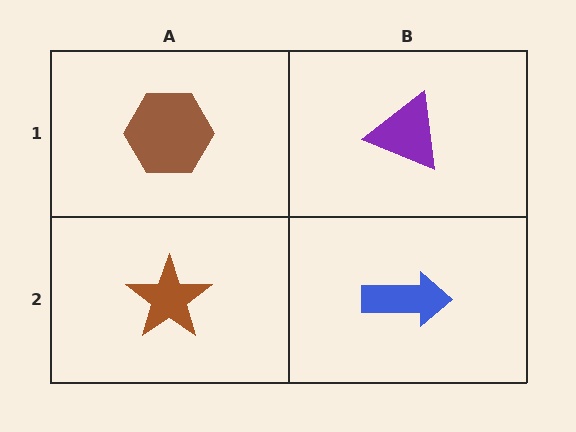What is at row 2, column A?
A brown star.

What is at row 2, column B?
A blue arrow.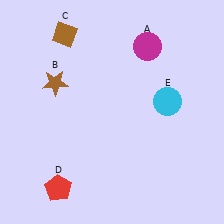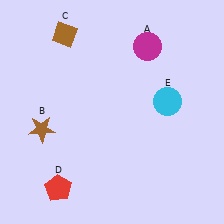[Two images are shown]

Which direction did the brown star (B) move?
The brown star (B) moved down.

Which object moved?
The brown star (B) moved down.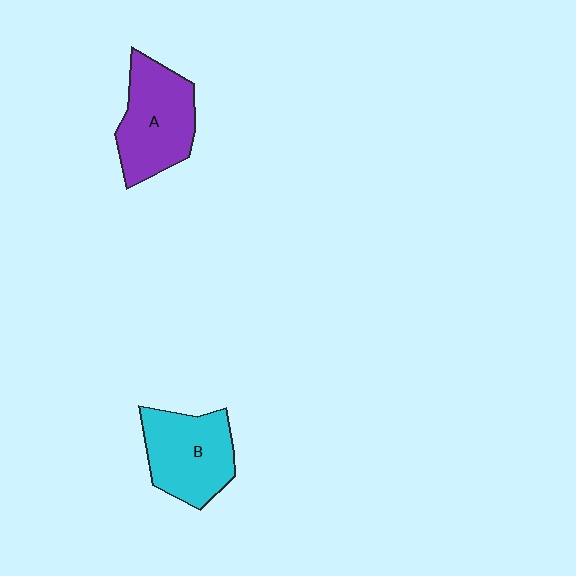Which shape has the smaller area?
Shape B (cyan).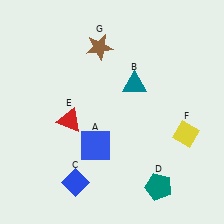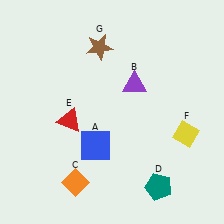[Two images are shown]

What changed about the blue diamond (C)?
In Image 1, C is blue. In Image 2, it changed to orange.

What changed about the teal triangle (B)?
In Image 1, B is teal. In Image 2, it changed to purple.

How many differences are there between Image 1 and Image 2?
There are 2 differences between the two images.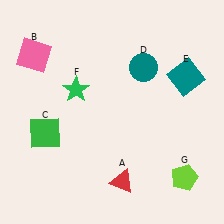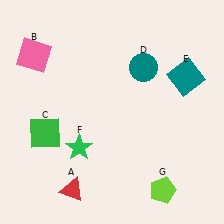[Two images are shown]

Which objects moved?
The objects that moved are: the red triangle (A), the green star (F), the lime pentagon (G).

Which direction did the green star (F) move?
The green star (F) moved down.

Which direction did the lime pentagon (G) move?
The lime pentagon (G) moved left.